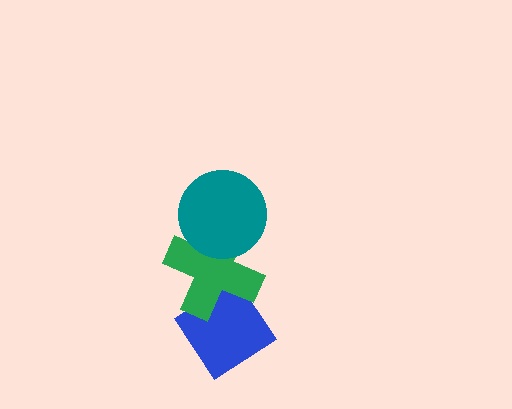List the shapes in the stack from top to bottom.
From top to bottom: the teal circle, the green cross, the blue diamond.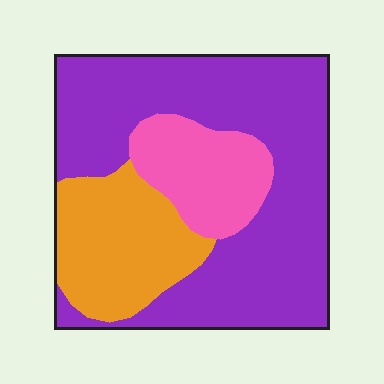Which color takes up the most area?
Purple, at roughly 60%.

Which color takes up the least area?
Pink, at roughly 15%.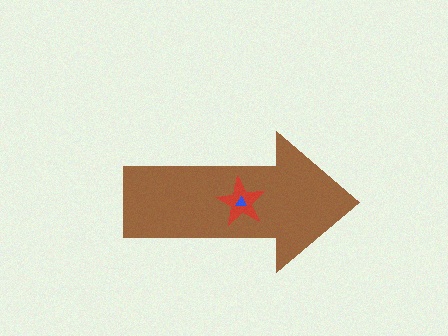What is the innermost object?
The blue triangle.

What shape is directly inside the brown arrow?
The red star.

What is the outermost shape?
The brown arrow.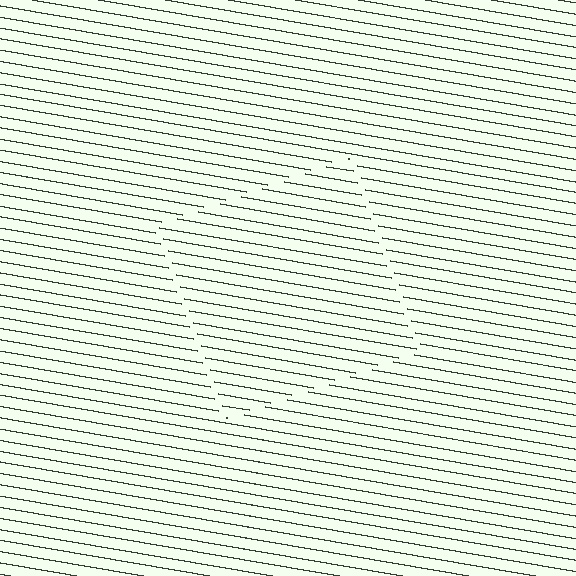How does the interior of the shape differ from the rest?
The interior of the shape contains the same grating, shifted by half a period — the contour is defined by the phase discontinuity where line-ends from the inner and outer gratings abut.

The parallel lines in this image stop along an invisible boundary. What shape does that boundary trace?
An illusory square. The interior of the shape contains the same grating, shifted by half a period — the contour is defined by the phase discontinuity where line-ends from the inner and outer gratings abut.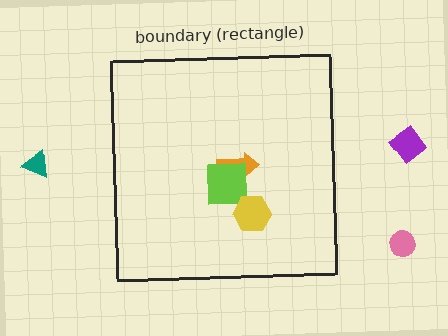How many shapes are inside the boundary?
3 inside, 3 outside.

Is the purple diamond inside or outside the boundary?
Outside.